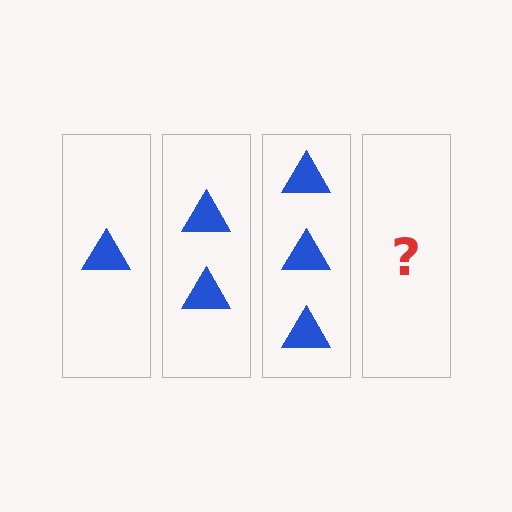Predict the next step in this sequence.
The next step is 4 triangles.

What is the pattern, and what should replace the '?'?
The pattern is that each step adds one more triangle. The '?' should be 4 triangles.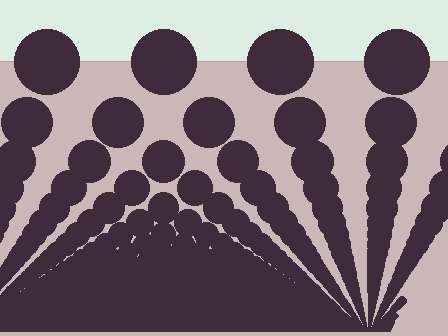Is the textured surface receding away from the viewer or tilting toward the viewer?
The surface appears to tilt toward the viewer. Texture elements get larger and sparser toward the top.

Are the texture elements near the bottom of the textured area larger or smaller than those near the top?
Smaller. The gradient is inverted — elements near the bottom are smaller and denser.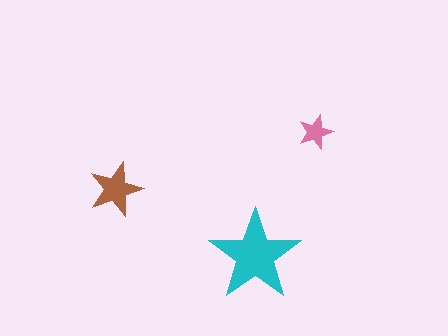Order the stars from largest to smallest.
the cyan one, the brown one, the pink one.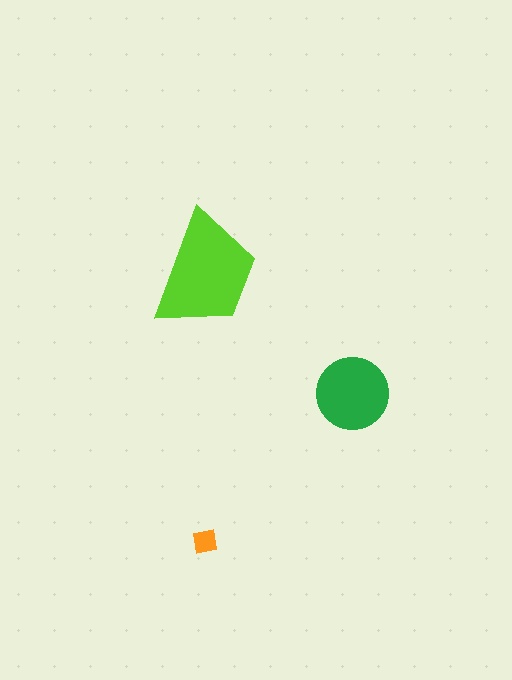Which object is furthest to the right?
The green circle is rightmost.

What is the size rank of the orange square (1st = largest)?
3rd.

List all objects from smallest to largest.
The orange square, the green circle, the lime trapezoid.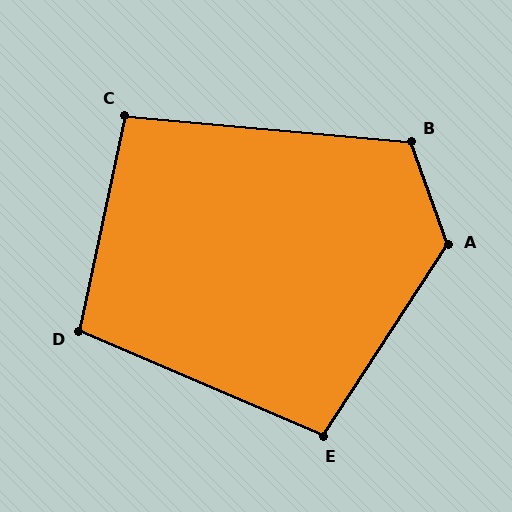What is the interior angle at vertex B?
Approximately 115 degrees (obtuse).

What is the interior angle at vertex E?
Approximately 100 degrees (obtuse).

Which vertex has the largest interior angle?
A, at approximately 127 degrees.